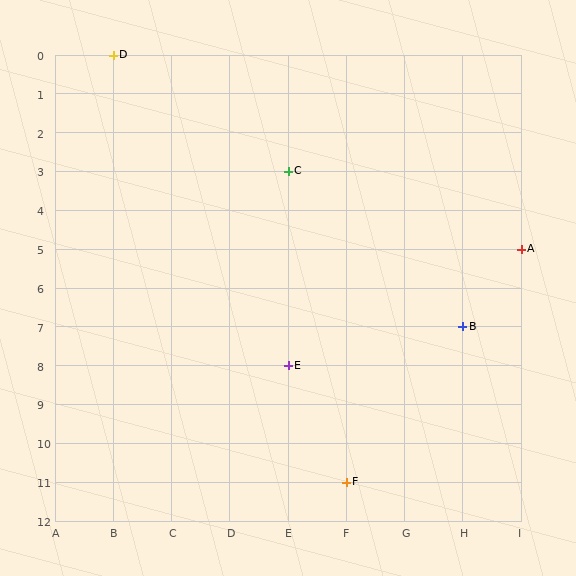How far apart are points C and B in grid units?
Points C and B are 3 columns and 4 rows apart (about 5.0 grid units diagonally).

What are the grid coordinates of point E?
Point E is at grid coordinates (E, 8).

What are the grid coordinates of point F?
Point F is at grid coordinates (F, 11).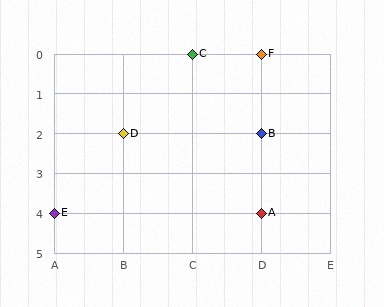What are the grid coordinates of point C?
Point C is at grid coordinates (C, 0).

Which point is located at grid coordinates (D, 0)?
Point F is at (D, 0).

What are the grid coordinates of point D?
Point D is at grid coordinates (B, 2).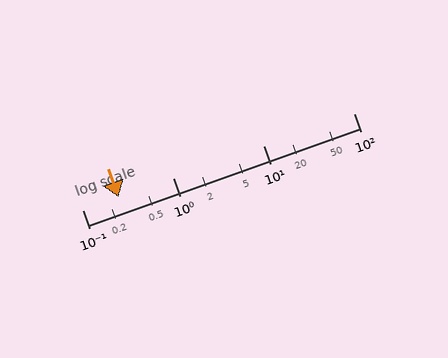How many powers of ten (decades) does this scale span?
The scale spans 3 decades, from 0.1 to 100.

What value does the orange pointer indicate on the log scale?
The pointer indicates approximately 0.25.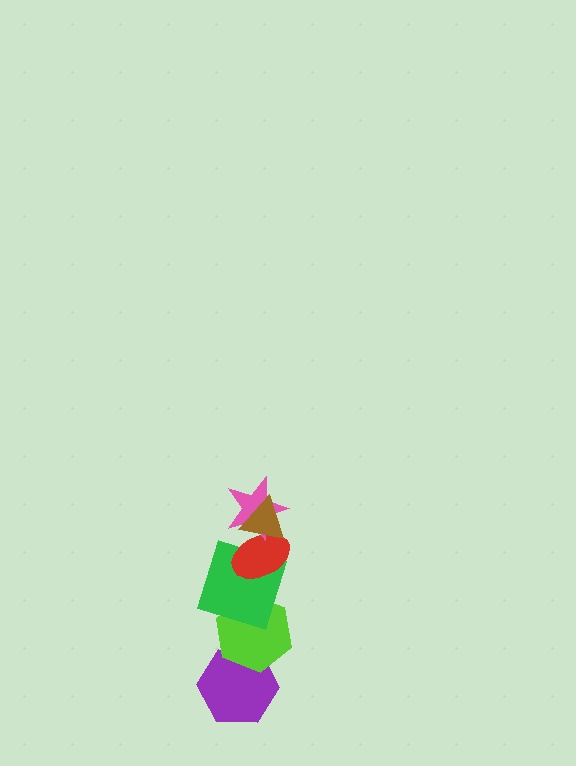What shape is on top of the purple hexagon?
The lime hexagon is on top of the purple hexagon.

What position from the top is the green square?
The green square is 4th from the top.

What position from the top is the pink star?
The pink star is 2nd from the top.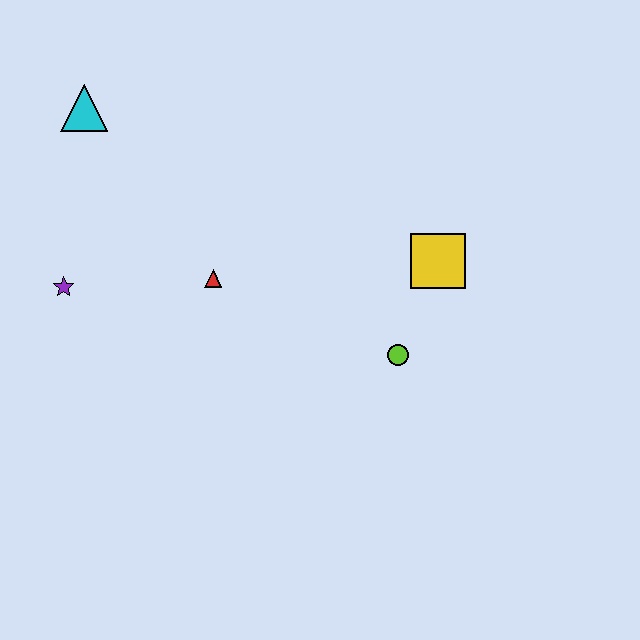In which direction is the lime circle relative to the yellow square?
The lime circle is below the yellow square.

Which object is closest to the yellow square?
The lime circle is closest to the yellow square.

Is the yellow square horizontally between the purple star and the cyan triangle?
No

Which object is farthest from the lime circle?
The cyan triangle is farthest from the lime circle.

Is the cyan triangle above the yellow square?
Yes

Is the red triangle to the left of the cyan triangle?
No